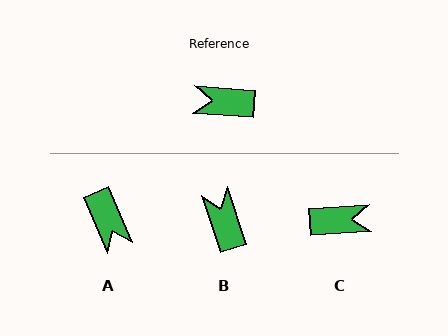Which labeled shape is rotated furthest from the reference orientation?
C, about 172 degrees away.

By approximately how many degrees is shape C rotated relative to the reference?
Approximately 172 degrees clockwise.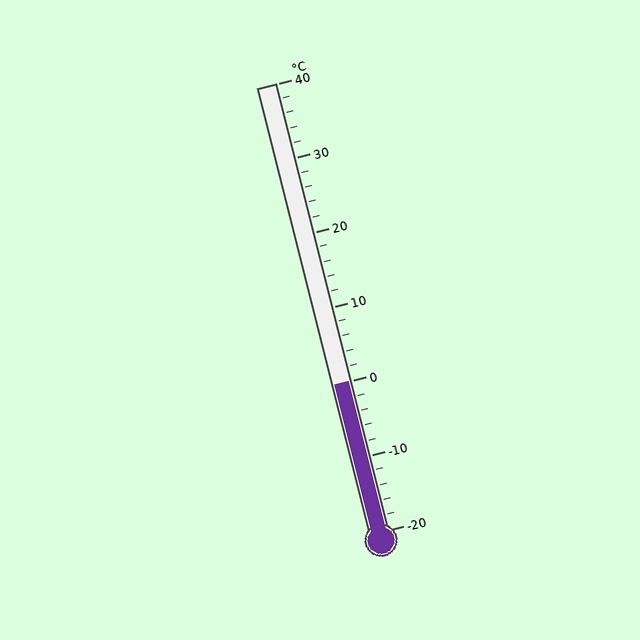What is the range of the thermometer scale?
The thermometer scale ranges from -20°C to 40°C.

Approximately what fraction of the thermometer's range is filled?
The thermometer is filled to approximately 35% of its range.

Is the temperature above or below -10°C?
The temperature is above -10°C.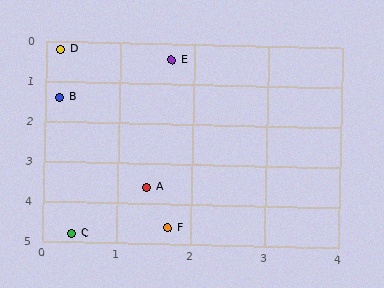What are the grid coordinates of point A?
Point A is at approximately (1.4, 3.6).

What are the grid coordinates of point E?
Point E is at approximately (1.7, 0.4).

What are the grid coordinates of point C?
Point C is at approximately (0.4, 4.8).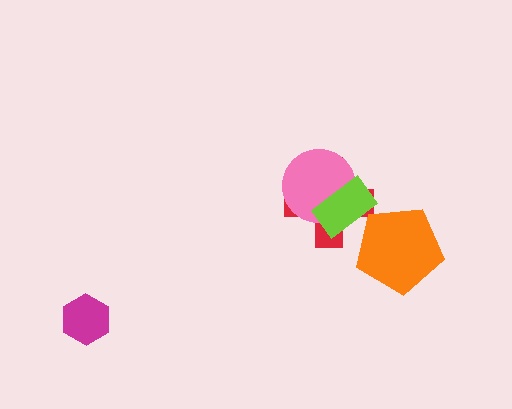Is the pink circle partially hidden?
Yes, it is partially covered by another shape.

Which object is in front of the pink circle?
The lime rectangle is in front of the pink circle.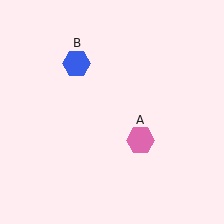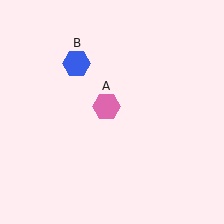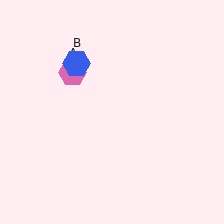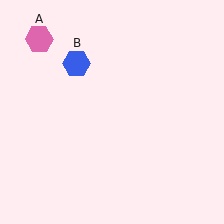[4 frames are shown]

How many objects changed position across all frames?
1 object changed position: pink hexagon (object A).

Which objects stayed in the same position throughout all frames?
Blue hexagon (object B) remained stationary.